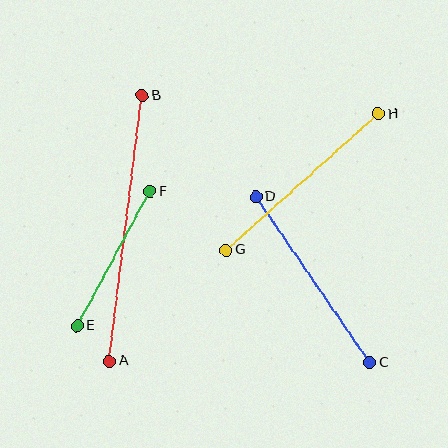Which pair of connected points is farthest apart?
Points A and B are farthest apart.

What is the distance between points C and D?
The distance is approximately 201 pixels.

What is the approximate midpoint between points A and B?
The midpoint is at approximately (126, 228) pixels.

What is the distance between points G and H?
The distance is approximately 204 pixels.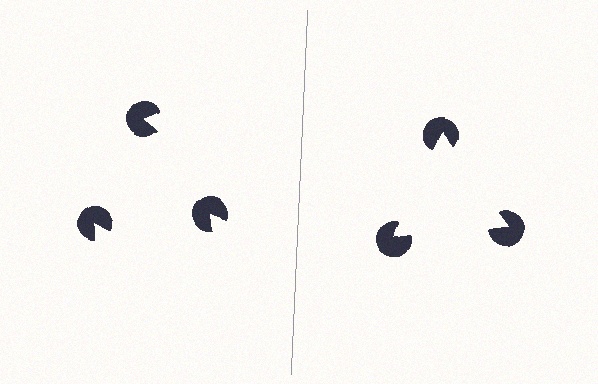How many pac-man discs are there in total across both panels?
6 — 3 on each side.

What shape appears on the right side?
An illusory triangle.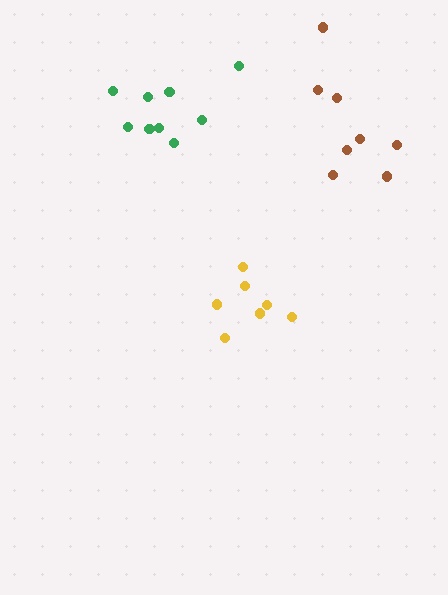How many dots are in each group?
Group 1: 8 dots, Group 2: 9 dots, Group 3: 7 dots (24 total).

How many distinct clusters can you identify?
There are 3 distinct clusters.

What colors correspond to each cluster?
The clusters are colored: brown, green, yellow.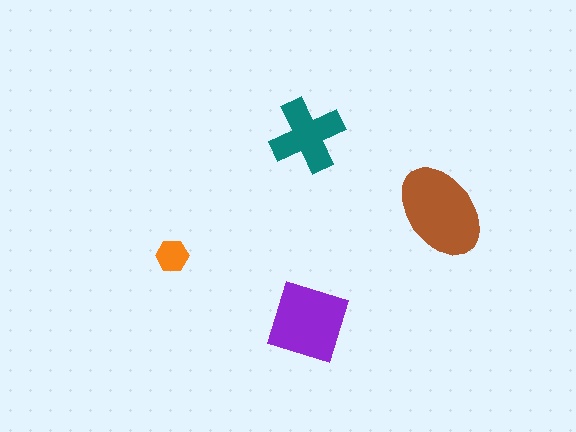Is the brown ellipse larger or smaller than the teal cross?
Larger.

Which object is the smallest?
The orange hexagon.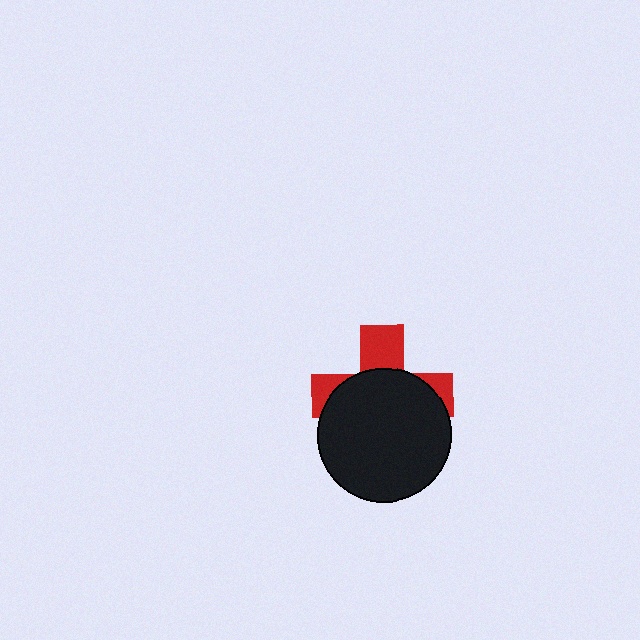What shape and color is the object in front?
The object in front is a black circle.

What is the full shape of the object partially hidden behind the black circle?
The partially hidden object is a red cross.